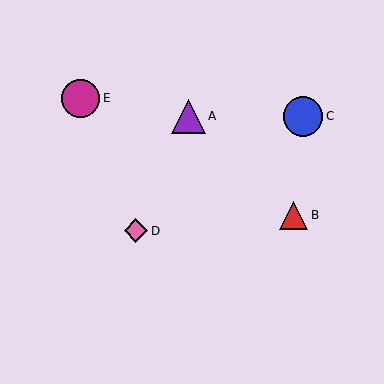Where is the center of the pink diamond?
The center of the pink diamond is at (136, 231).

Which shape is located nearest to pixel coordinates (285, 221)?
The red triangle (labeled B) at (294, 215) is nearest to that location.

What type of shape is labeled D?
Shape D is a pink diamond.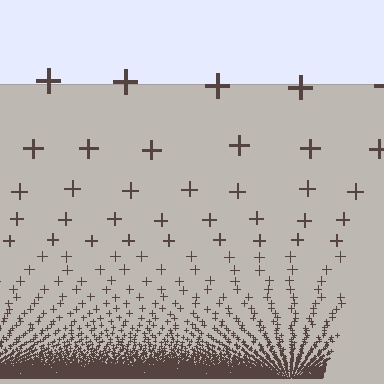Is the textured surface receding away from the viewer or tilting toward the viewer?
The surface appears to tilt toward the viewer. Texture elements get larger and sparser toward the top.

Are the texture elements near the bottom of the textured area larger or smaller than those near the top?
Smaller. The gradient is inverted — elements near the bottom are smaller and denser.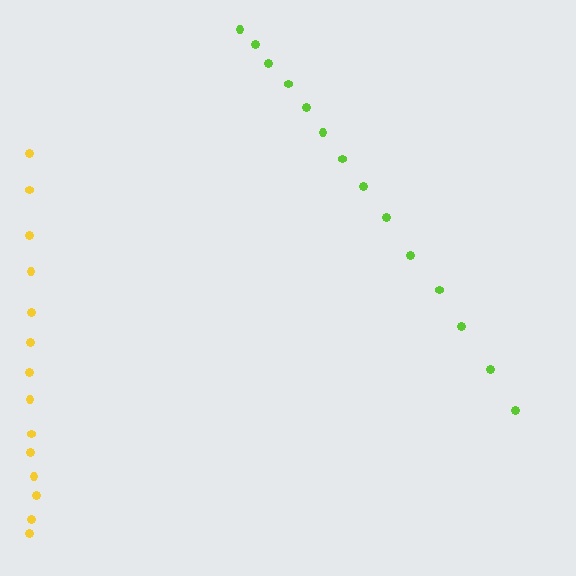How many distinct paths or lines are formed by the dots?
There are 2 distinct paths.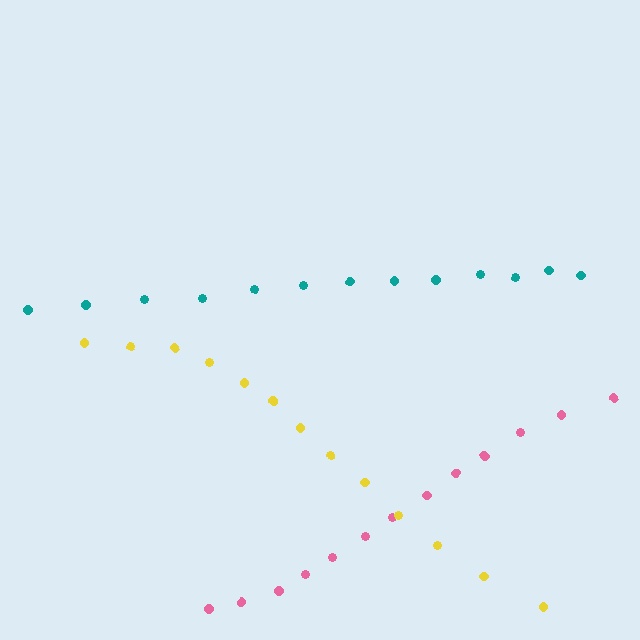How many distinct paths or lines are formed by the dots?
There are 3 distinct paths.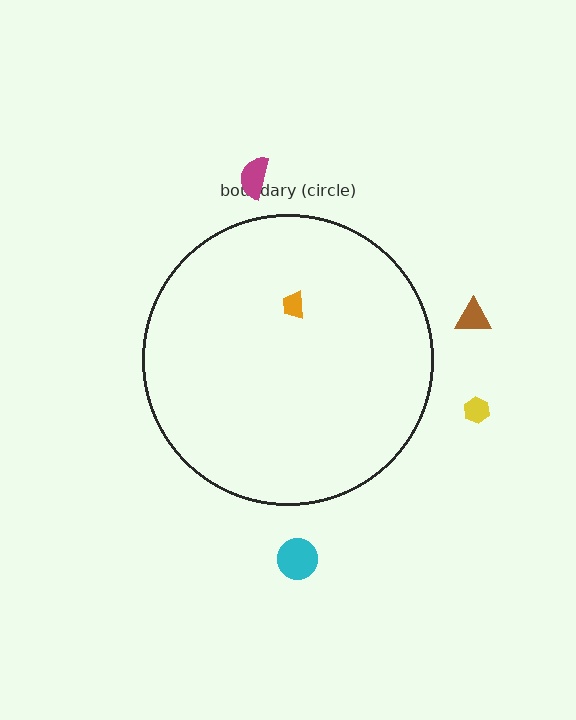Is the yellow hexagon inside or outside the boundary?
Outside.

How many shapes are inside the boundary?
1 inside, 4 outside.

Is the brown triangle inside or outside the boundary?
Outside.